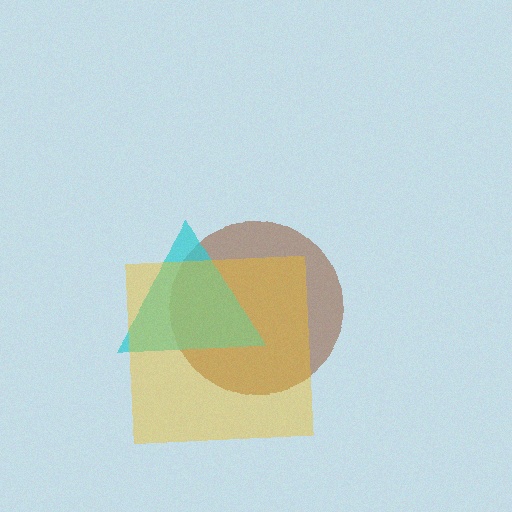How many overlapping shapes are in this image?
There are 3 overlapping shapes in the image.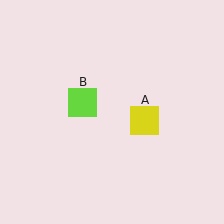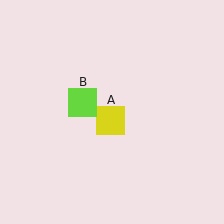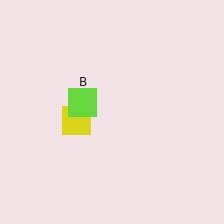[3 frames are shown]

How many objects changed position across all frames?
1 object changed position: yellow square (object A).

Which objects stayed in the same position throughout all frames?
Lime square (object B) remained stationary.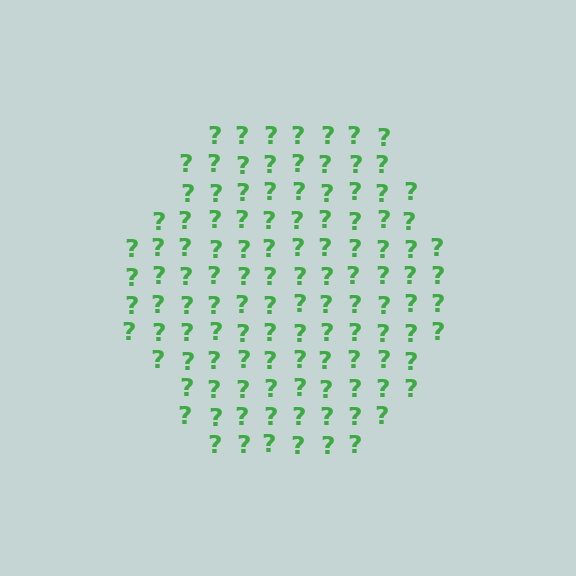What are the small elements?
The small elements are question marks.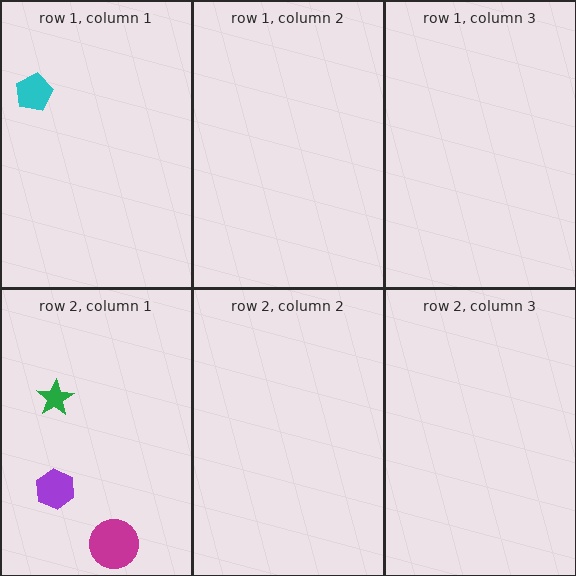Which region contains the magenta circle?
The row 2, column 1 region.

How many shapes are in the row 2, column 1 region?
3.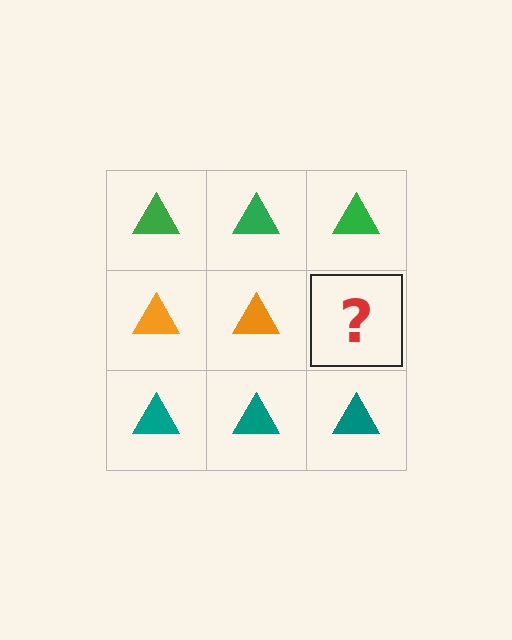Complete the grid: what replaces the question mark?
The question mark should be replaced with an orange triangle.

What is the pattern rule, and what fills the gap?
The rule is that each row has a consistent color. The gap should be filled with an orange triangle.